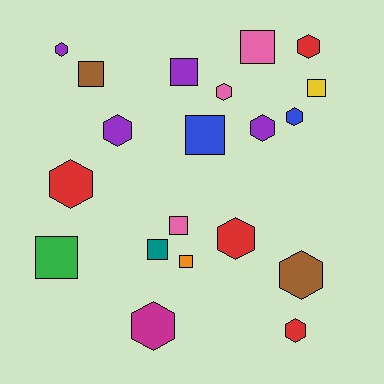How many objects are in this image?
There are 20 objects.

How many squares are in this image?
There are 9 squares.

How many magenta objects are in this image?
There is 1 magenta object.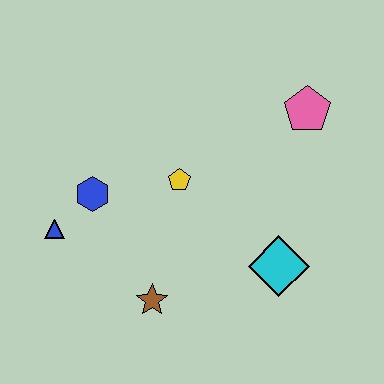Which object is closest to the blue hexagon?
The blue triangle is closest to the blue hexagon.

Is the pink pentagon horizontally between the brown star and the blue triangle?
No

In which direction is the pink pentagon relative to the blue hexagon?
The pink pentagon is to the right of the blue hexagon.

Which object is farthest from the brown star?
The pink pentagon is farthest from the brown star.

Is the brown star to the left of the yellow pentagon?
Yes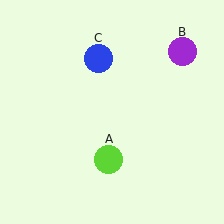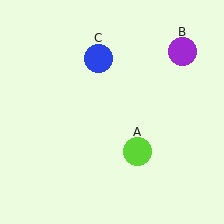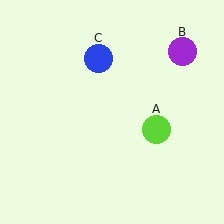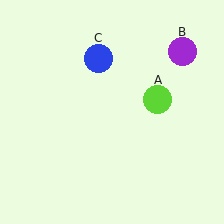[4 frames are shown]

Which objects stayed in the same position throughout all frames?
Purple circle (object B) and blue circle (object C) remained stationary.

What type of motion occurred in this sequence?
The lime circle (object A) rotated counterclockwise around the center of the scene.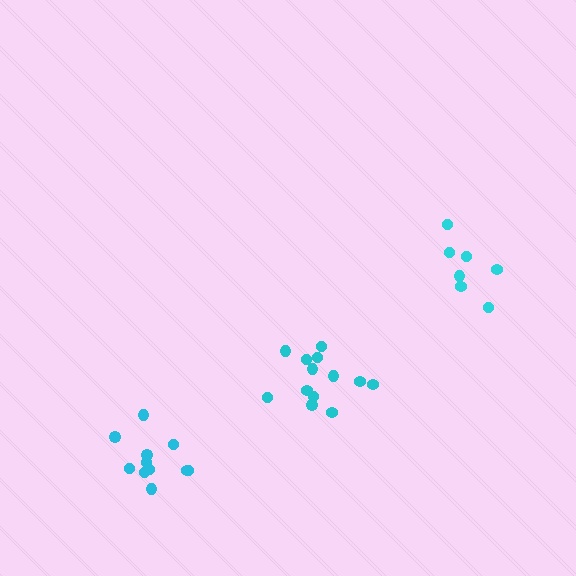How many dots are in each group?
Group 1: 7 dots, Group 2: 11 dots, Group 3: 13 dots (31 total).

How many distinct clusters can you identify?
There are 3 distinct clusters.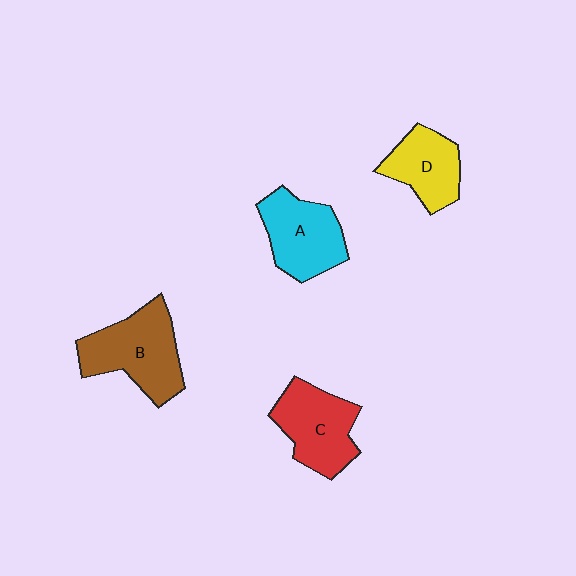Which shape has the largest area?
Shape B (brown).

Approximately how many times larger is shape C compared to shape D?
Approximately 1.2 times.